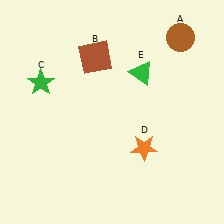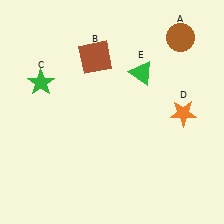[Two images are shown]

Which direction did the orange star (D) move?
The orange star (D) moved right.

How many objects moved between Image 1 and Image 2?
1 object moved between the two images.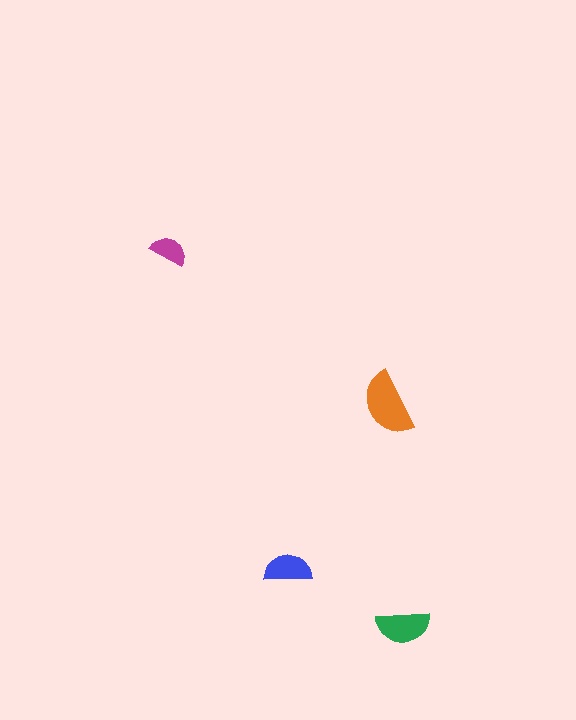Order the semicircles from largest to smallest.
the orange one, the green one, the blue one, the magenta one.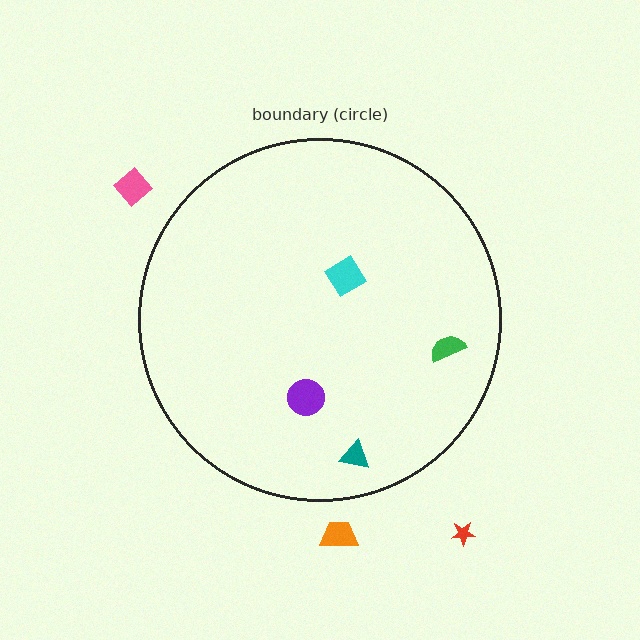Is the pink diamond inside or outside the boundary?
Outside.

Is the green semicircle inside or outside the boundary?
Inside.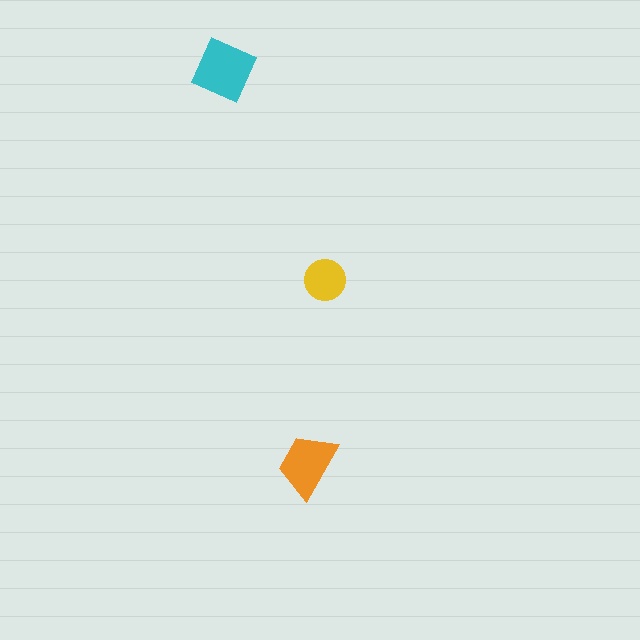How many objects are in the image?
There are 3 objects in the image.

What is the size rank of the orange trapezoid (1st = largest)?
2nd.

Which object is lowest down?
The orange trapezoid is bottommost.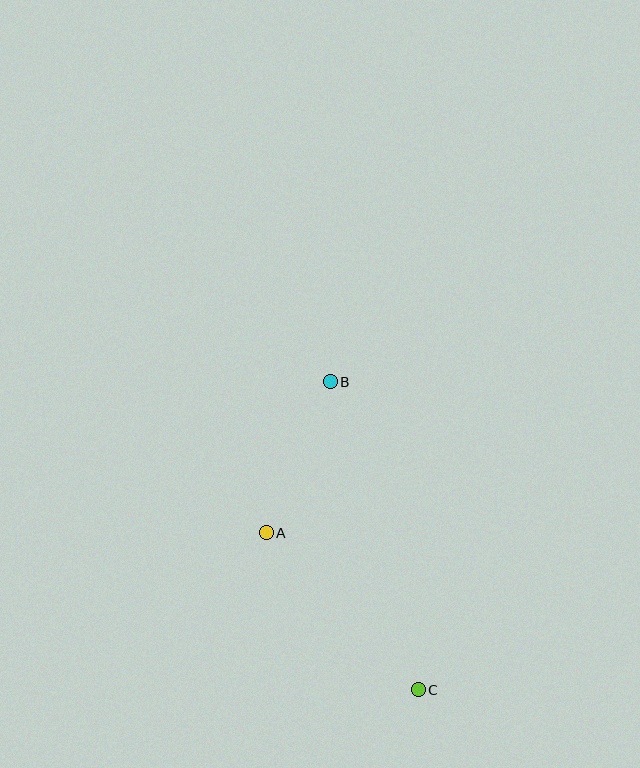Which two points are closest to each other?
Points A and B are closest to each other.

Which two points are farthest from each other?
Points B and C are farthest from each other.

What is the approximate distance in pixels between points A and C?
The distance between A and C is approximately 219 pixels.